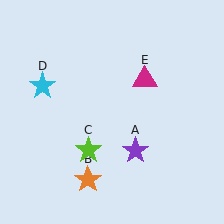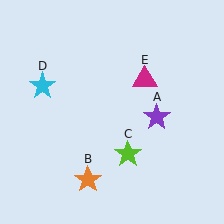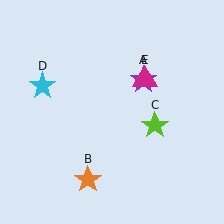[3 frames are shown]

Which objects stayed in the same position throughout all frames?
Orange star (object B) and cyan star (object D) and magenta triangle (object E) remained stationary.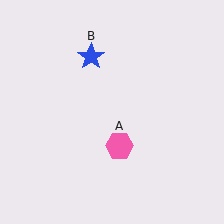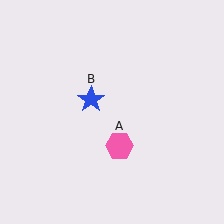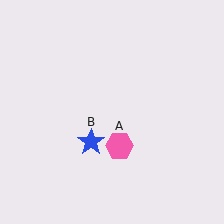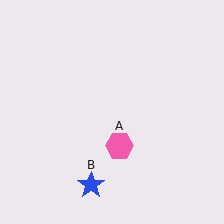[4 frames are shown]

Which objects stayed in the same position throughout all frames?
Pink hexagon (object A) remained stationary.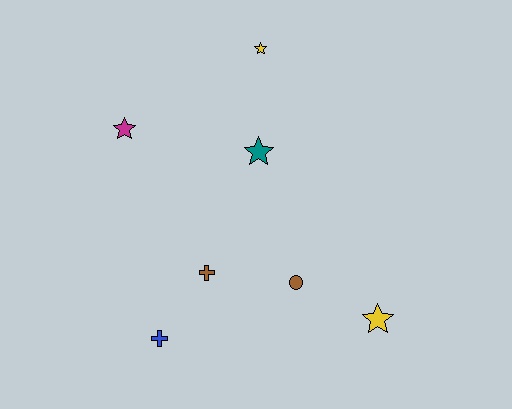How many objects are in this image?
There are 7 objects.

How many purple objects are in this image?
There are no purple objects.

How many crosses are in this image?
There are 2 crosses.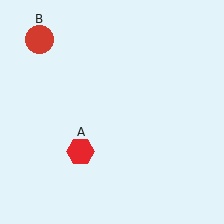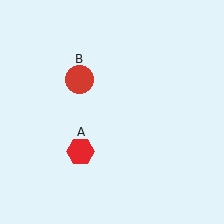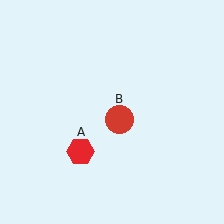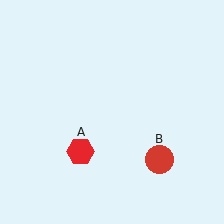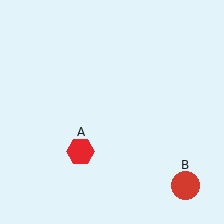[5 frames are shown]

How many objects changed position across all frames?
1 object changed position: red circle (object B).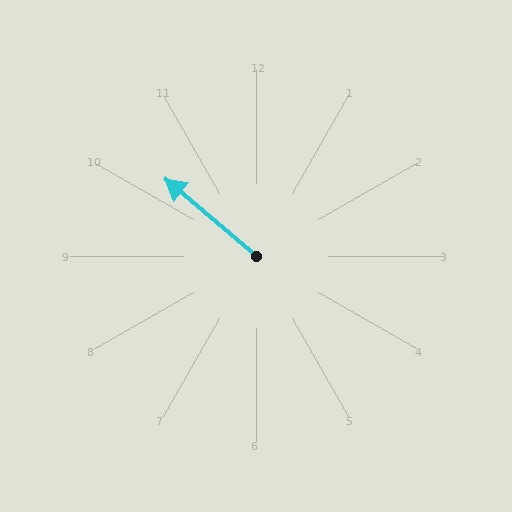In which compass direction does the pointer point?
Northwest.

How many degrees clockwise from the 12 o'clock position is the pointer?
Approximately 311 degrees.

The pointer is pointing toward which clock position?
Roughly 10 o'clock.